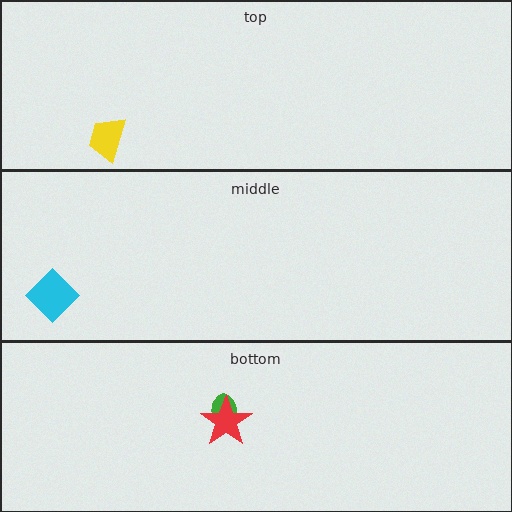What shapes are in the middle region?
The cyan diamond.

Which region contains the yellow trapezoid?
The top region.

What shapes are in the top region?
The yellow trapezoid.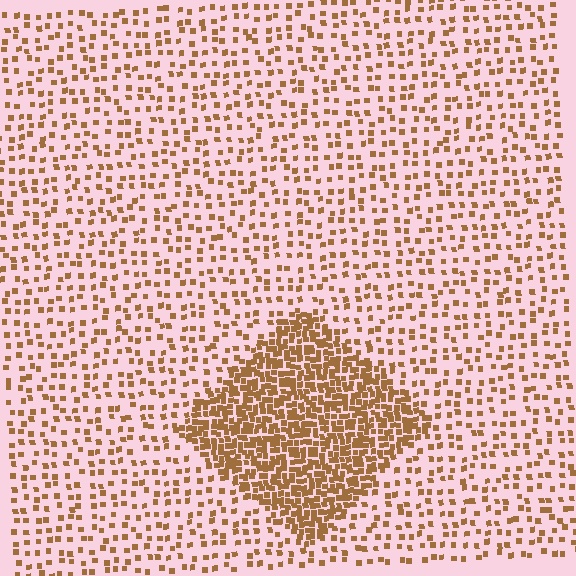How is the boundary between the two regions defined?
The boundary is defined by a change in element density (approximately 2.9x ratio). All elements are the same color, size, and shape.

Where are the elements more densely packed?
The elements are more densely packed inside the diamond boundary.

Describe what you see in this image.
The image contains small brown elements arranged at two different densities. A diamond-shaped region is visible where the elements are more densely packed than the surrounding area.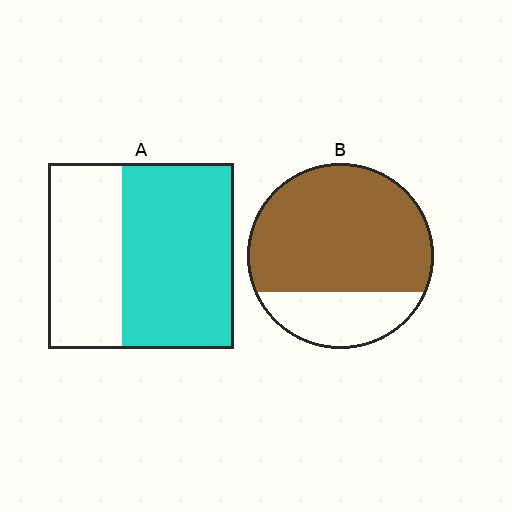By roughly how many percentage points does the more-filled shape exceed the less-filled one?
By roughly 15 percentage points (B over A).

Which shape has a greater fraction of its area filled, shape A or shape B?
Shape B.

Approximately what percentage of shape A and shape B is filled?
A is approximately 60% and B is approximately 75%.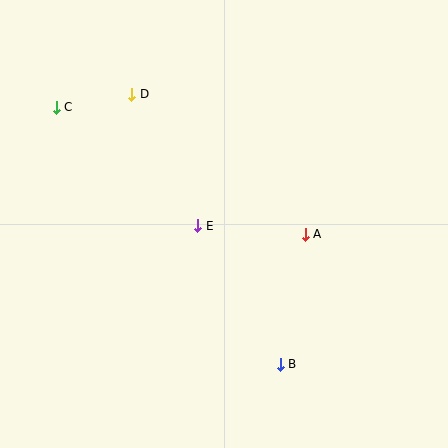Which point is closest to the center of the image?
Point E at (198, 226) is closest to the center.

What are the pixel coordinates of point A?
Point A is at (305, 234).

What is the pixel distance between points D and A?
The distance between D and A is 223 pixels.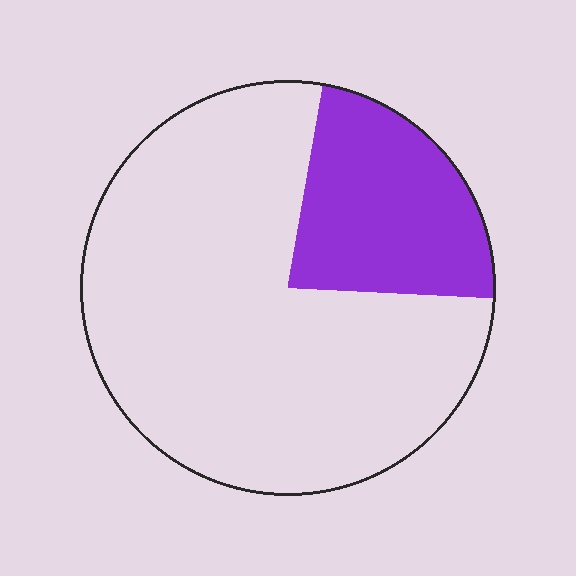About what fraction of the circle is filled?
About one quarter (1/4).